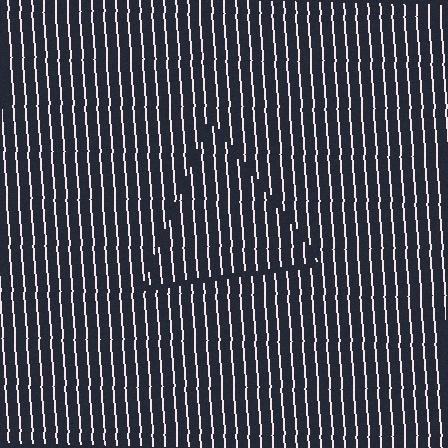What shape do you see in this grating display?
An illusory triangle. The interior of the shape contains the same grating, shifted by half a period — the contour is defined by the phase discontinuity where line-ends from the inner and outer gratings abut.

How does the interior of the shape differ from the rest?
The interior of the shape contains the same grating, shifted by half a period — the contour is defined by the phase discontinuity where line-ends from the inner and outer gratings abut.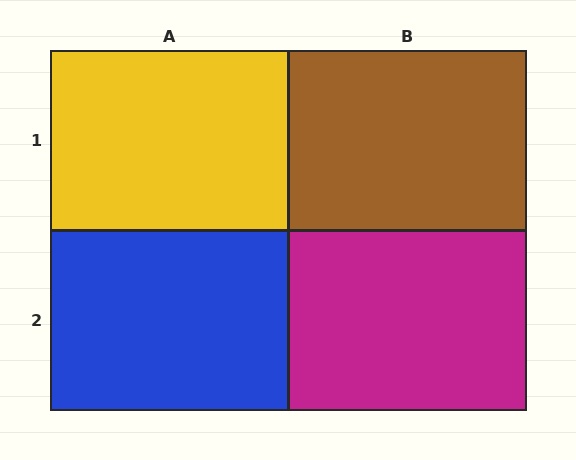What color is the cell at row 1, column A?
Yellow.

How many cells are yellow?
1 cell is yellow.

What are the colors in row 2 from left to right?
Blue, magenta.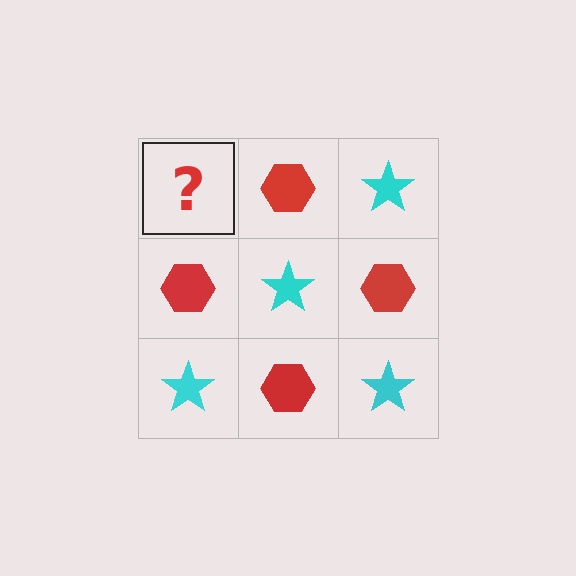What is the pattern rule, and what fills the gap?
The rule is that it alternates cyan star and red hexagon in a checkerboard pattern. The gap should be filled with a cyan star.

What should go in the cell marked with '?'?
The missing cell should contain a cyan star.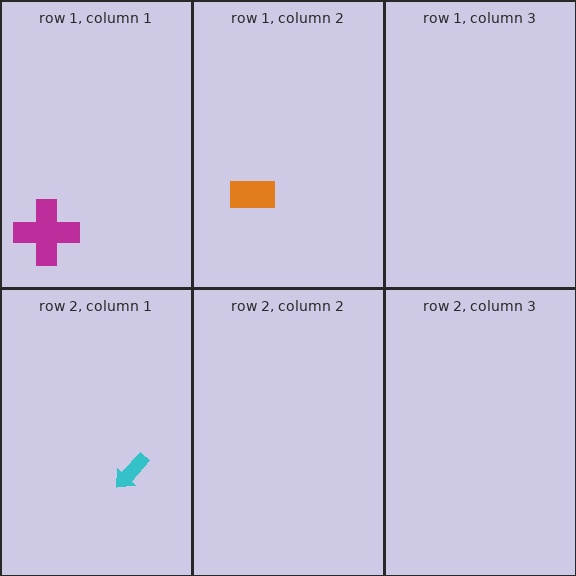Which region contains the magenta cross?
The row 1, column 1 region.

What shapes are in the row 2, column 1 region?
The cyan arrow.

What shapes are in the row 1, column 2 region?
The orange rectangle.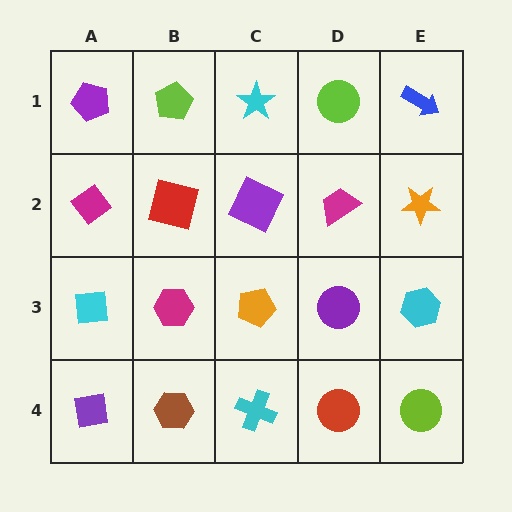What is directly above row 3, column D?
A magenta trapezoid.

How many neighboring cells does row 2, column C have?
4.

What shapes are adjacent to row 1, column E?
An orange star (row 2, column E), a lime circle (row 1, column D).